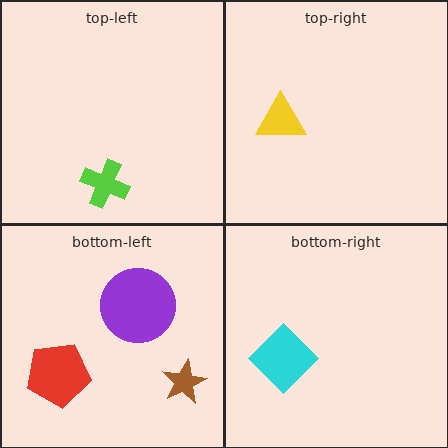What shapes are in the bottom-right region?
The cyan diamond.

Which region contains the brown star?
The bottom-left region.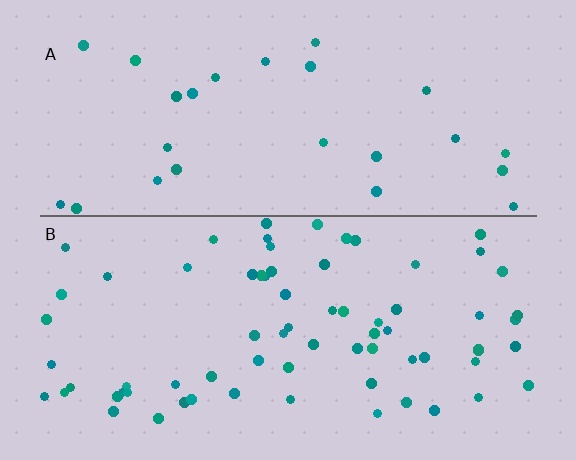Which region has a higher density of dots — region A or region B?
B (the bottom).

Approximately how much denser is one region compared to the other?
Approximately 2.7× — region B over region A.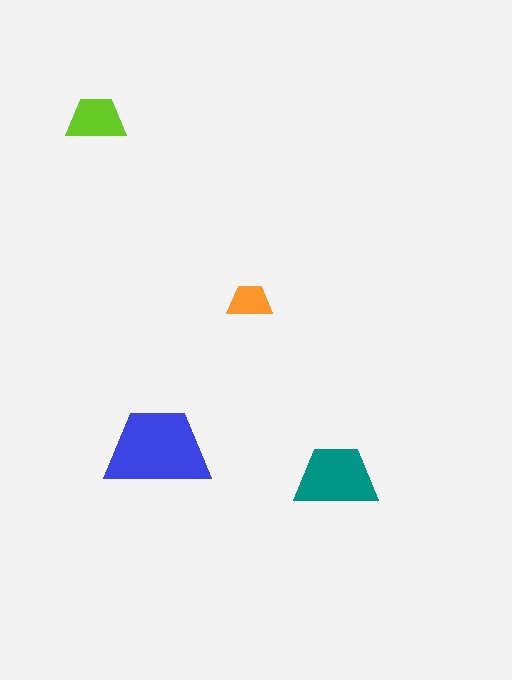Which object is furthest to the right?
The teal trapezoid is rightmost.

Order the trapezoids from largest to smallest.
the blue one, the teal one, the lime one, the orange one.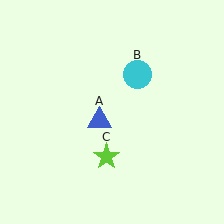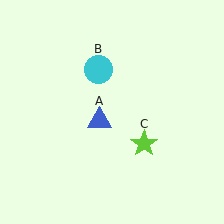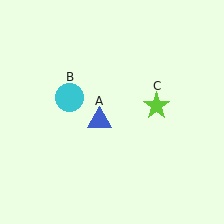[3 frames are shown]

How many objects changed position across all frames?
2 objects changed position: cyan circle (object B), lime star (object C).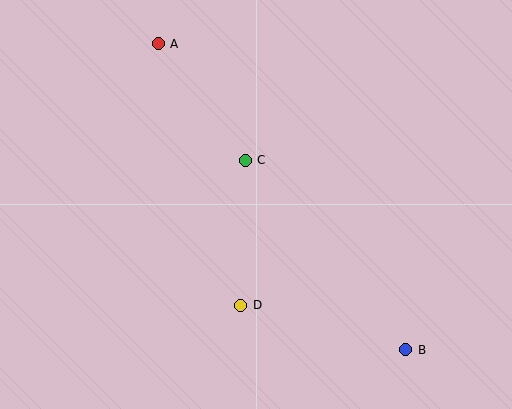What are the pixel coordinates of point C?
Point C is at (245, 160).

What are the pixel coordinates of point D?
Point D is at (241, 305).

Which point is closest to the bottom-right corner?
Point B is closest to the bottom-right corner.